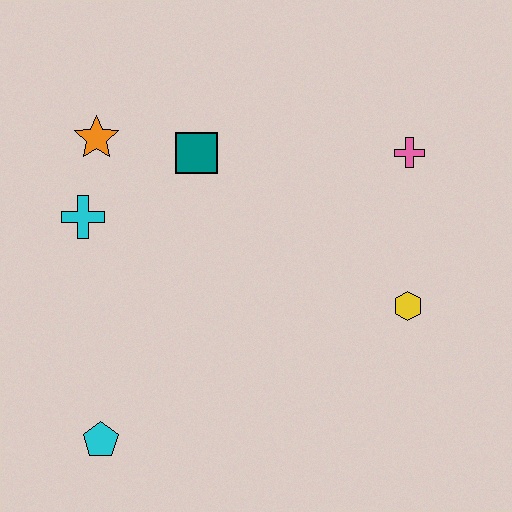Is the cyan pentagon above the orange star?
No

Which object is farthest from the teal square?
The cyan pentagon is farthest from the teal square.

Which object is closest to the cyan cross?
The orange star is closest to the cyan cross.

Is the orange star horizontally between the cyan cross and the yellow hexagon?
Yes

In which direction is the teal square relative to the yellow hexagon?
The teal square is to the left of the yellow hexagon.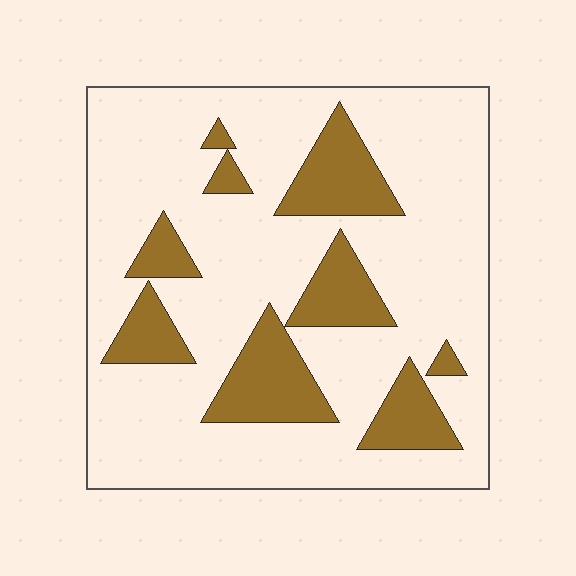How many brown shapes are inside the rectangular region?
9.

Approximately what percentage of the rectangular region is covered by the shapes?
Approximately 20%.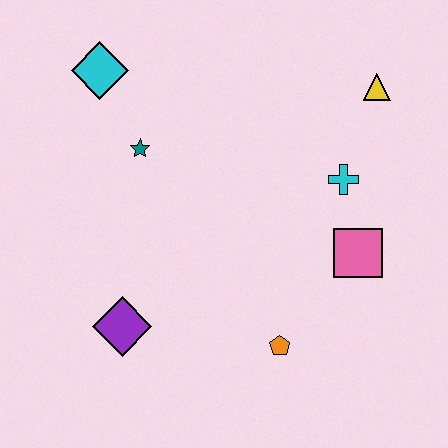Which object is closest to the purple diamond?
The orange pentagon is closest to the purple diamond.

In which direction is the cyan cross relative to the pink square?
The cyan cross is above the pink square.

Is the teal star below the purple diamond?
No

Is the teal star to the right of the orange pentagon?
No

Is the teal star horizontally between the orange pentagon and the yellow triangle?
No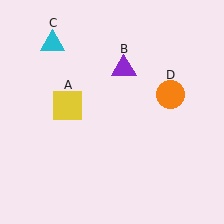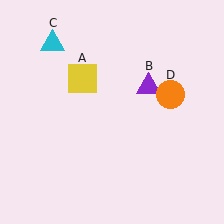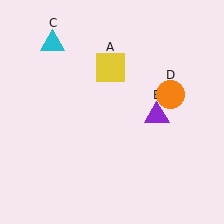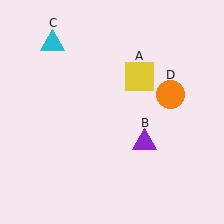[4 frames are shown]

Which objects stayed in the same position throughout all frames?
Cyan triangle (object C) and orange circle (object D) remained stationary.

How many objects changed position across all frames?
2 objects changed position: yellow square (object A), purple triangle (object B).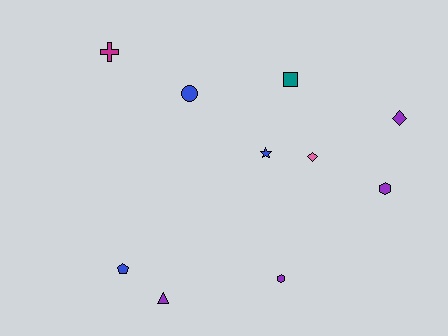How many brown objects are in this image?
There are no brown objects.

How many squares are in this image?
There is 1 square.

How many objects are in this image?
There are 10 objects.